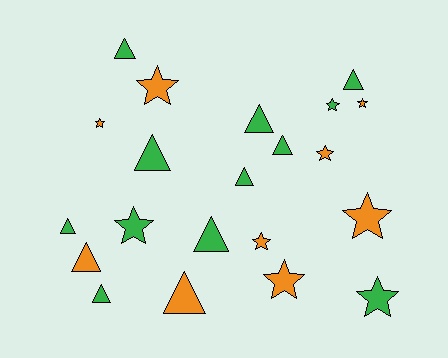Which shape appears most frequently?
Triangle, with 11 objects.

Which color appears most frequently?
Green, with 12 objects.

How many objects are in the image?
There are 21 objects.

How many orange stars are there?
There are 7 orange stars.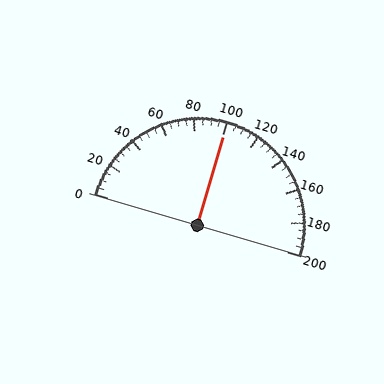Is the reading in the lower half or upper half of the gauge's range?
The reading is in the upper half of the range (0 to 200).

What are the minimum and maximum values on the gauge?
The gauge ranges from 0 to 200.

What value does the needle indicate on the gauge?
The needle indicates approximately 100.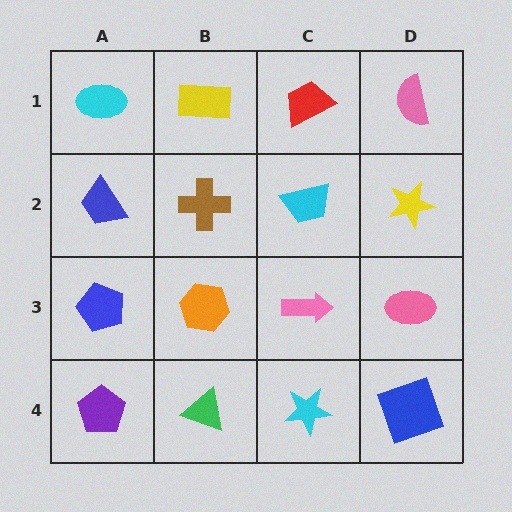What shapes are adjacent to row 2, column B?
A yellow rectangle (row 1, column B), an orange hexagon (row 3, column B), a blue trapezoid (row 2, column A), a cyan trapezoid (row 2, column C).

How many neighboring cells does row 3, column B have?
4.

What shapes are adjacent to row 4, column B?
An orange hexagon (row 3, column B), a purple pentagon (row 4, column A), a cyan star (row 4, column C).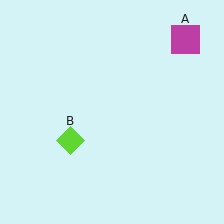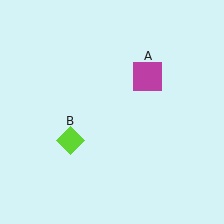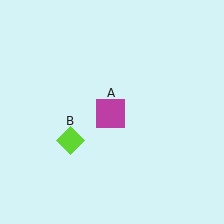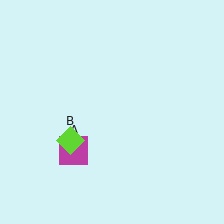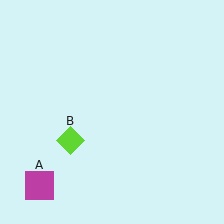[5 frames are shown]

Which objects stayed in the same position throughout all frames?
Lime diamond (object B) remained stationary.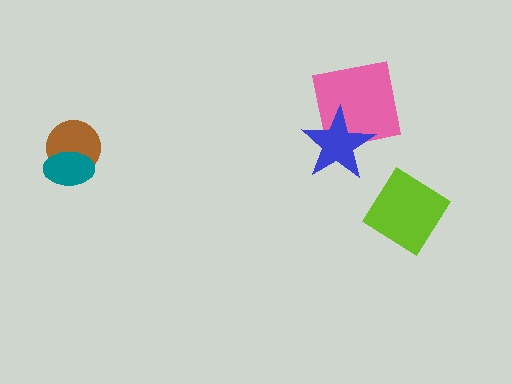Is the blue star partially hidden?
No, no other shape covers it.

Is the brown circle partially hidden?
Yes, it is partially covered by another shape.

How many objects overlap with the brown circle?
1 object overlaps with the brown circle.